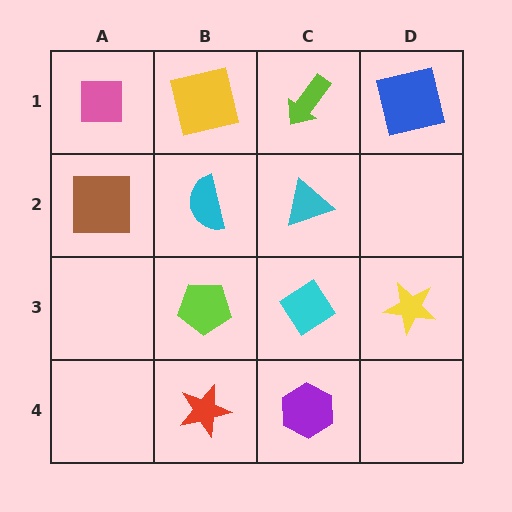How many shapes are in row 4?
2 shapes.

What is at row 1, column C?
A lime arrow.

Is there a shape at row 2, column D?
No, that cell is empty.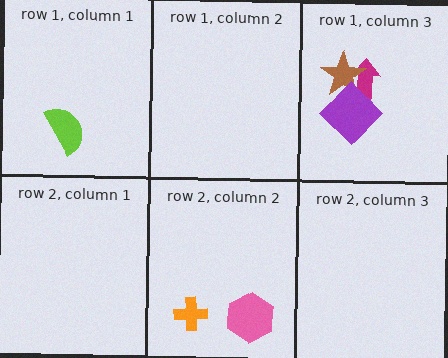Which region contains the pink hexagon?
The row 2, column 2 region.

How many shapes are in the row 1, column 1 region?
1.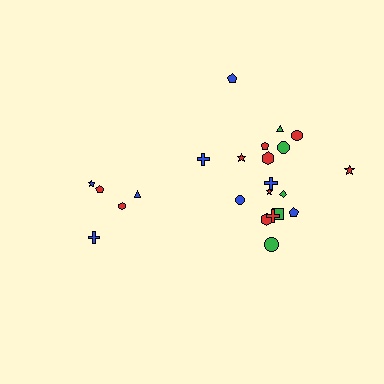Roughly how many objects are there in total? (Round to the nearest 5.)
Roughly 25 objects in total.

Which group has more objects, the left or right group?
The right group.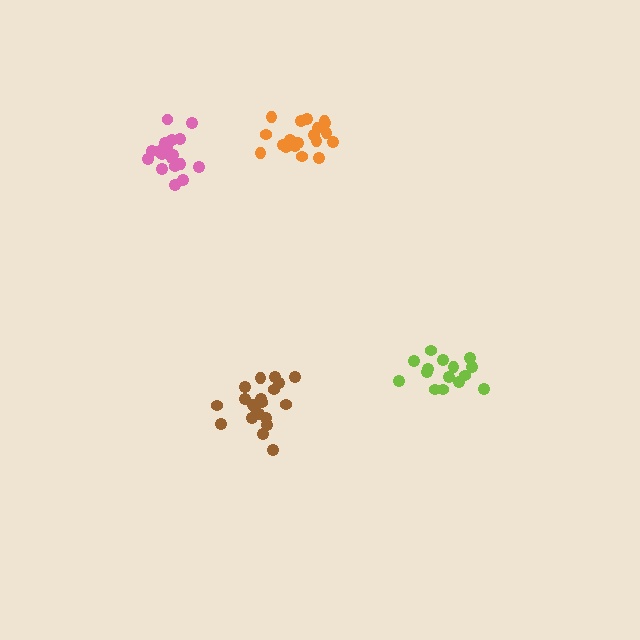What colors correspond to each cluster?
The clusters are colored: orange, lime, brown, pink.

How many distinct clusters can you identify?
There are 4 distinct clusters.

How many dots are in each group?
Group 1: 20 dots, Group 2: 15 dots, Group 3: 20 dots, Group 4: 19 dots (74 total).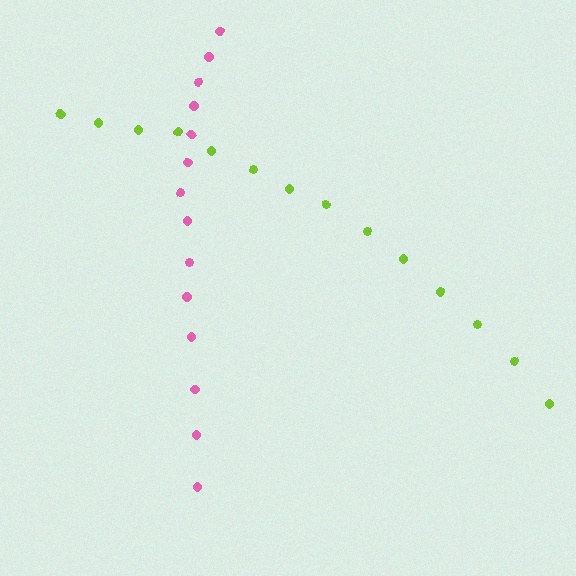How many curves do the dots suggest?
There are 2 distinct paths.